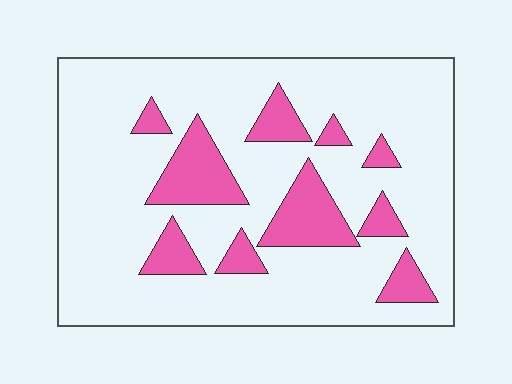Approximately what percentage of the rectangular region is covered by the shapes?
Approximately 20%.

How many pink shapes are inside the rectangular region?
10.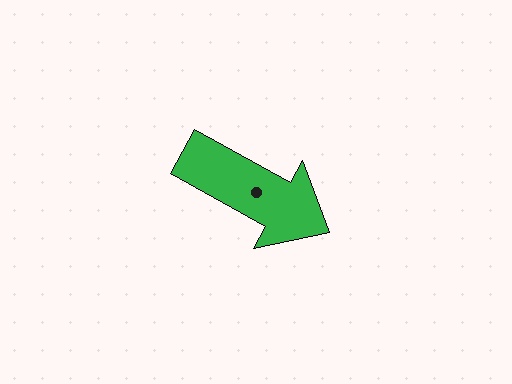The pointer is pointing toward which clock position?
Roughly 4 o'clock.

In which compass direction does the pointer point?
Southeast.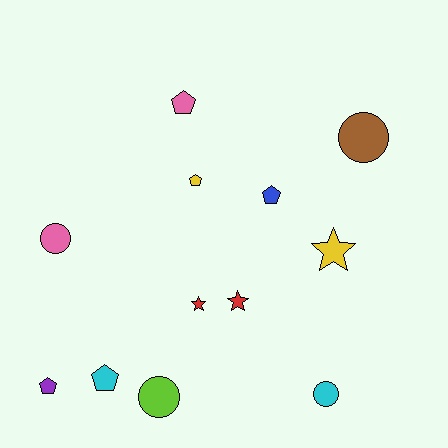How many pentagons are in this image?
There are 5 pentagons.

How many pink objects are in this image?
There are 2 pink objects.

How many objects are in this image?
There are 12 objects.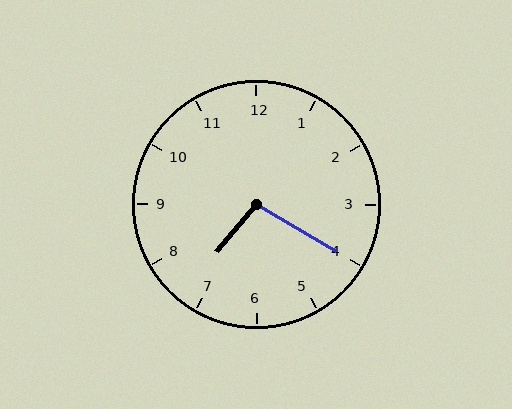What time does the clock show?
7:20.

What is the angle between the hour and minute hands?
Approximately 100 degrees.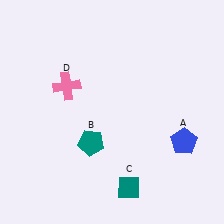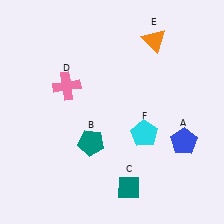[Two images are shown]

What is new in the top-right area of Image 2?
An orange triangle (E) was added in the top-right area of Image 2.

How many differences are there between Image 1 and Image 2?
There are 2 differences between the two images.